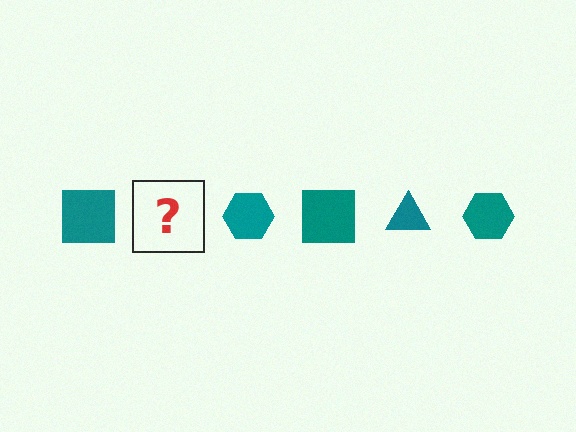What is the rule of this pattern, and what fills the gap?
The rule is that the pattern cycles through square, triangle, hexagon shapes in teal. The gap should be filled with a teal triangle.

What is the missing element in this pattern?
The missing element is a teal triangle.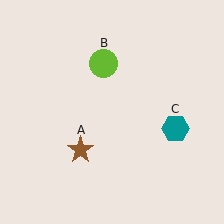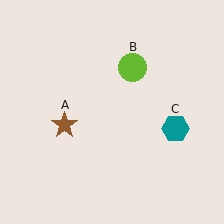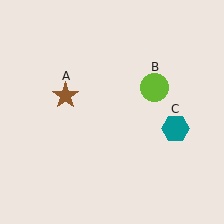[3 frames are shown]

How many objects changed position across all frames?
2 objects changed position: brown star (object A), lime circle (object B).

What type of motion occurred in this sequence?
The brown star (object A), lime circle (object B) rotated clockwise around the center of the scene.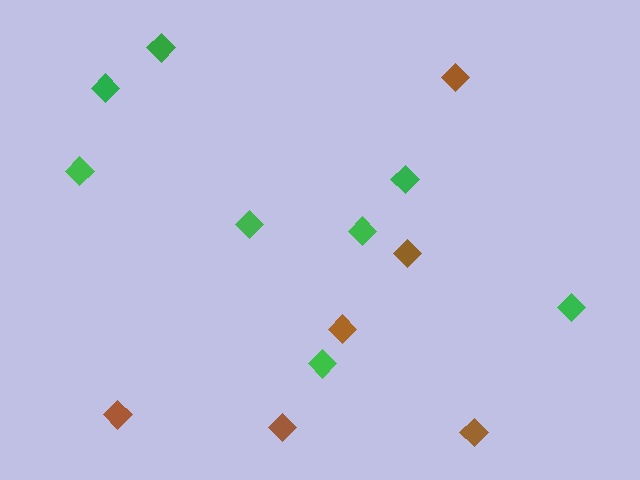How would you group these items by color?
There are 2 groups: one group of brown diamonds (6) and one group of green diamonds (8).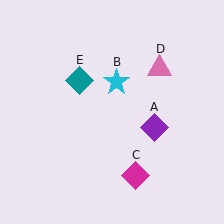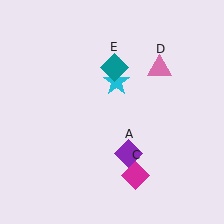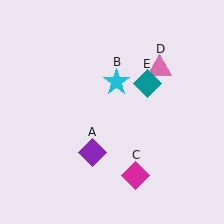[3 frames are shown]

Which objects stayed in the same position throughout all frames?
Cyan star (object B) and magenta diamond (object C) and pink triangle (object D) remained stationary.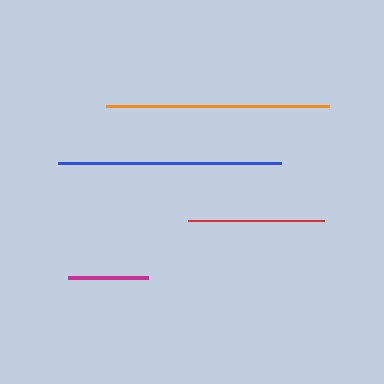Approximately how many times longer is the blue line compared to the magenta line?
The blue line is approximately 2.8 times the length of the magenta line.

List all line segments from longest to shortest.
From longest to shortest: orange, blue, red, magenta.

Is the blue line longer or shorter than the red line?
The blue line is longer than the red line.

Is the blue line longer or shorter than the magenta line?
The blue line is longer than the magenta line.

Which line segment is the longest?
The orange line is the longest at approximately 224 pixels.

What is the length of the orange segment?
The orange segment is approximately 224 pixels long.